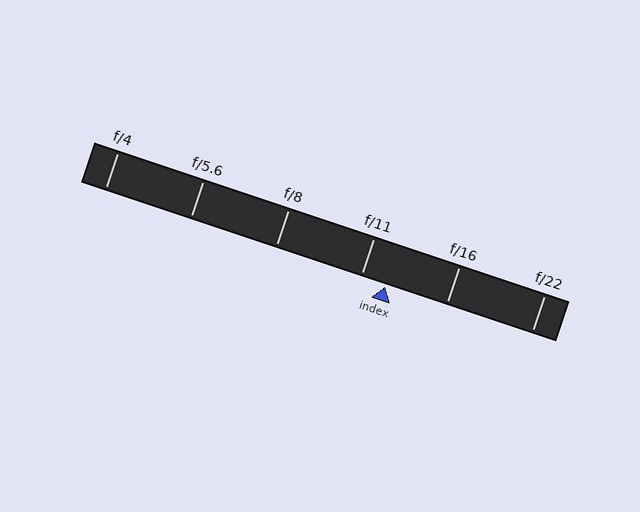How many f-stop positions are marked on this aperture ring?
There are 6 f-stop positions marked.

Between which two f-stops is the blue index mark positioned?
The index mark is between f/11 and f/16.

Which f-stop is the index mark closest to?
The index mark is closest to f/11.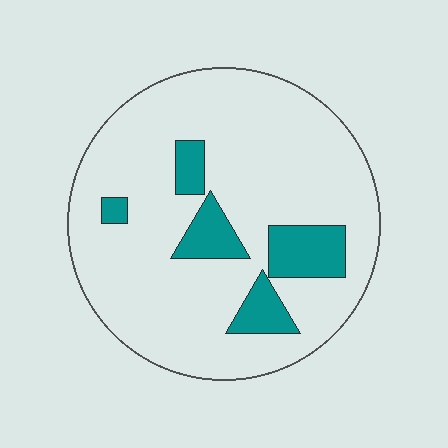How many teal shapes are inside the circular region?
5.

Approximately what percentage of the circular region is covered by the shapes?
Approximately 15%.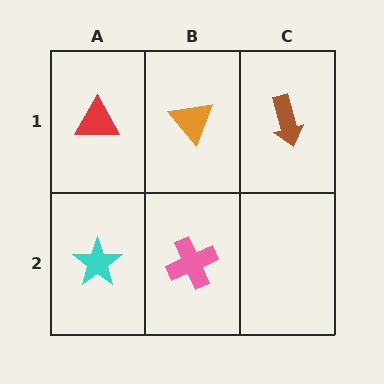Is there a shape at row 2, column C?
No, that cell is empty.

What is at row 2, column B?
A pink cross.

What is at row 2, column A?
A cyan star.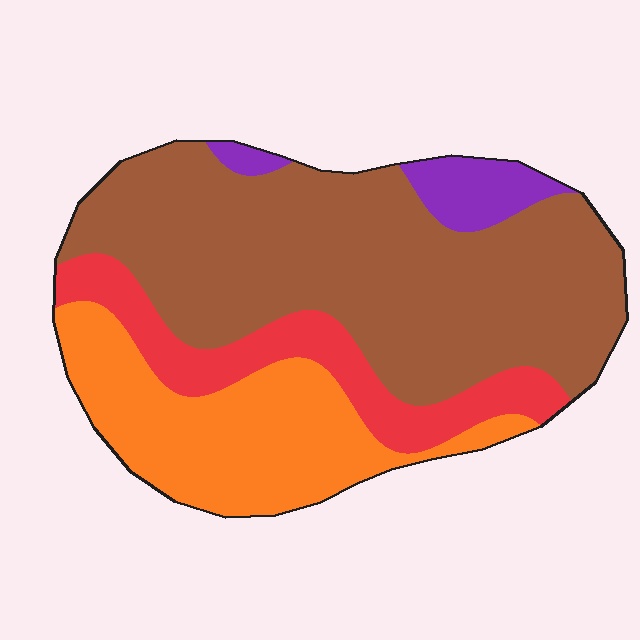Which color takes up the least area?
Purple, at roughly 5%.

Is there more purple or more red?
Red.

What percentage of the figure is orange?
Orange takes up about one quarter (1/4) of the figure.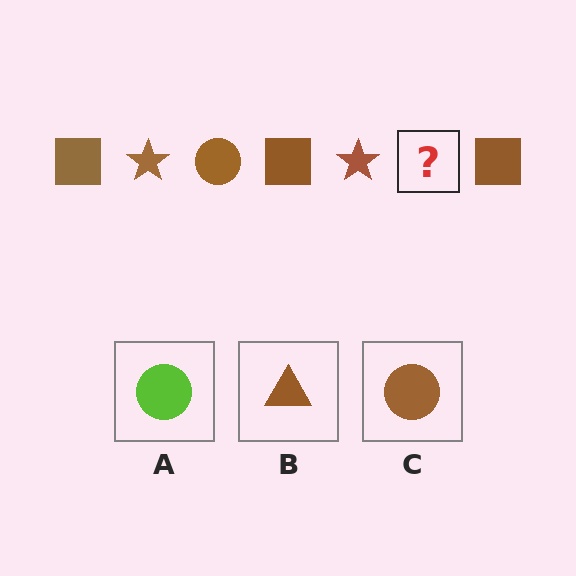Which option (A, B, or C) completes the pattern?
C.